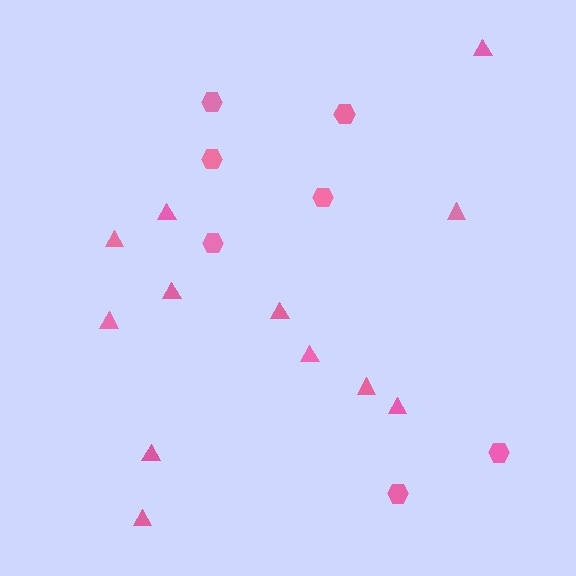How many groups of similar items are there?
There are 2 groups: one group of hexagons (7) and one group of triangles (12).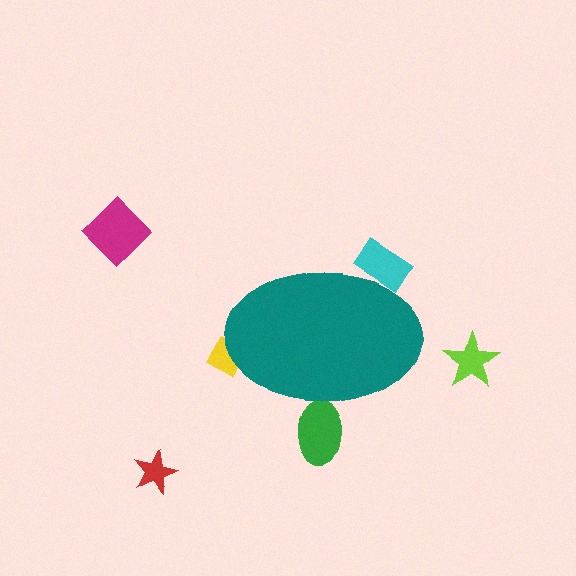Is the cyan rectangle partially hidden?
Yes, the cyan rectangle is partially hidden behind the teal ellipse.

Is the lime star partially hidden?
No, the lime star is fully visible.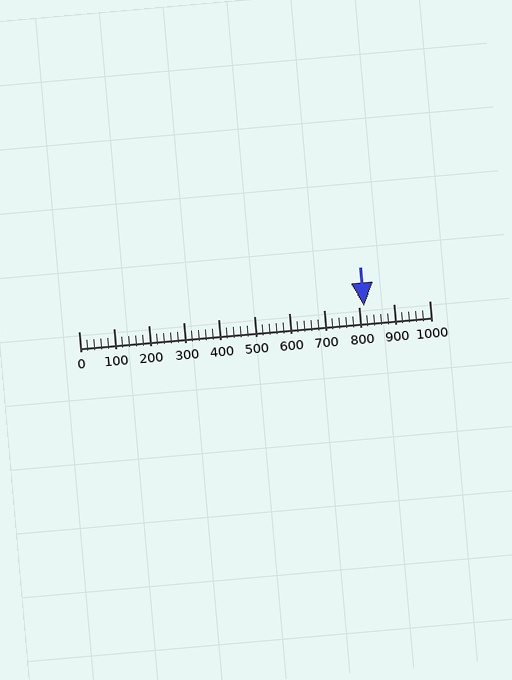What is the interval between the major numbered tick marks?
The major tick marks are spaced 100 units apart.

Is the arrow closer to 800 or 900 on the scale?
The arrow is closer to 800.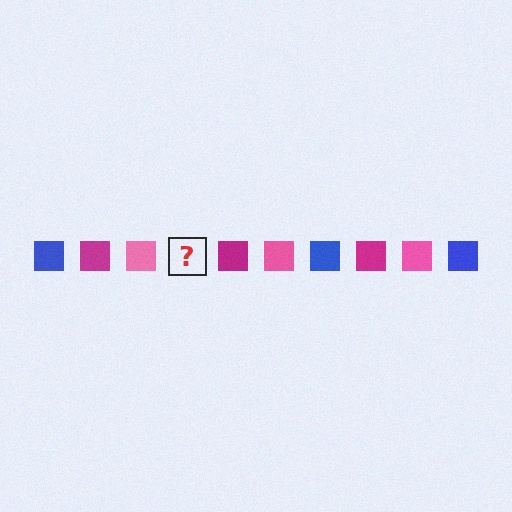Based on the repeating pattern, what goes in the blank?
The blank should be a blue square.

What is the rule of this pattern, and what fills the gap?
The rule is that the pattern cycles through blue, magenta, pink squares. The gap should be filled with a blue square.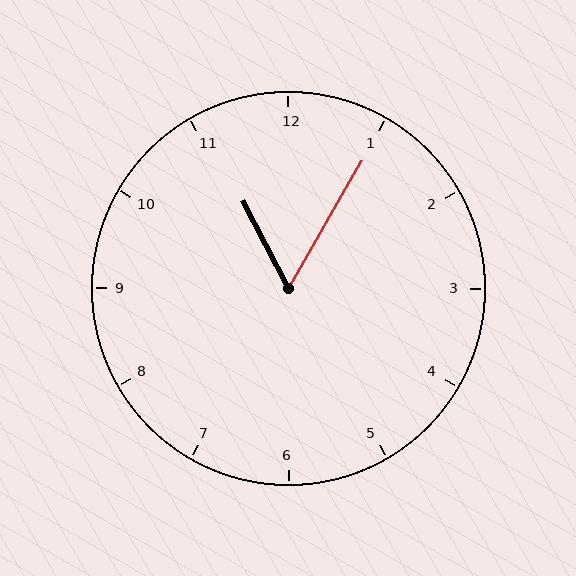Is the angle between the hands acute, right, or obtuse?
It is acute.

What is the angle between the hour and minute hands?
Approximately 58 degrees.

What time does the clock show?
11:05.